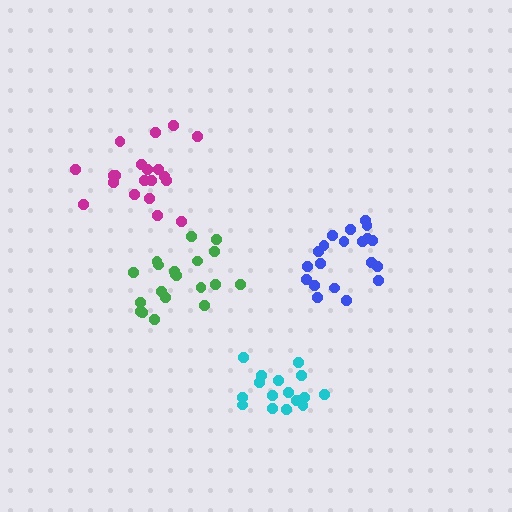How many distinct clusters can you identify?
There are 4 distinct clusters.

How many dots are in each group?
Group 1: 20 dots, Group 2: 20 dots, Group 3: 20 dots, Group 4: 16 dots (76 total).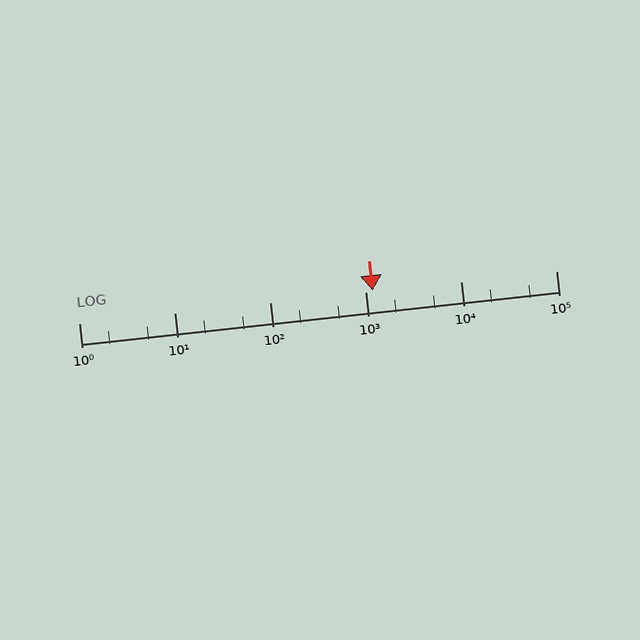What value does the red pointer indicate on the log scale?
The pointer indicates approximately 1200.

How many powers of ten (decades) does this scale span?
The scale spans 5 decades, from 1 to 100000.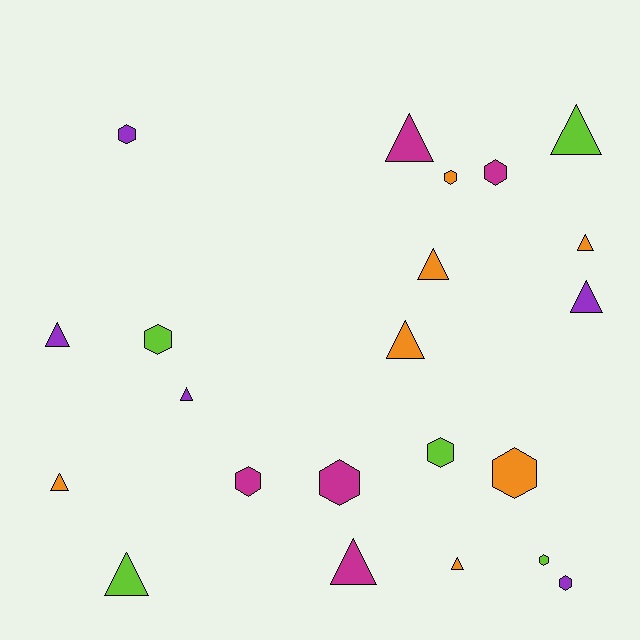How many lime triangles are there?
There are 2 lime triangles.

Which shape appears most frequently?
Triangle, with 12 objects.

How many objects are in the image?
There are 22 objects.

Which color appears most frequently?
Orange, with 7 objects.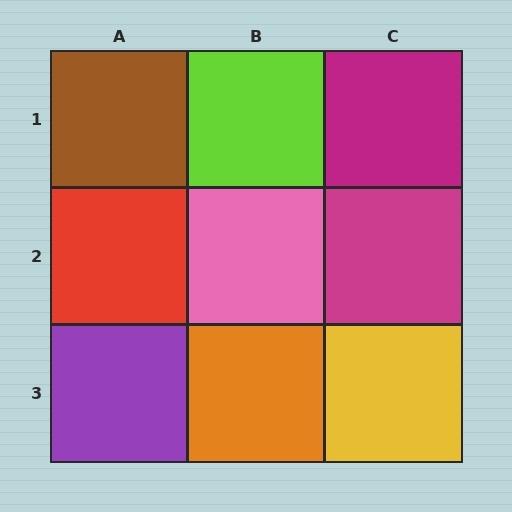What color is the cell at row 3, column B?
Orange.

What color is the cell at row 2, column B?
Pink.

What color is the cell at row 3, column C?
Yellow.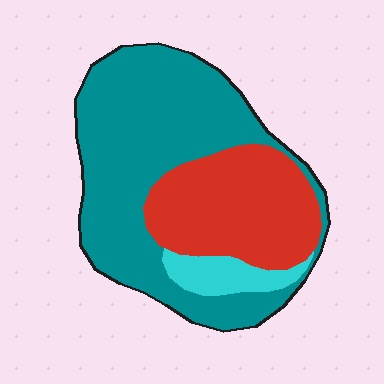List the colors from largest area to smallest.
From largest to smallest: teal, red, cyan.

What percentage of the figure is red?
Red covers 32% of the figure.